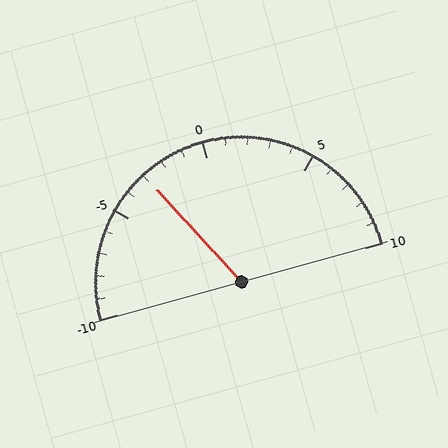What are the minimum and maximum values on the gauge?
The gauge ranges from -10 to 10.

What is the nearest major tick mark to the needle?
The nearest major tick mark is -5.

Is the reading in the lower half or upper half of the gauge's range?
The reading is in the lower half of the range (-10 to 10).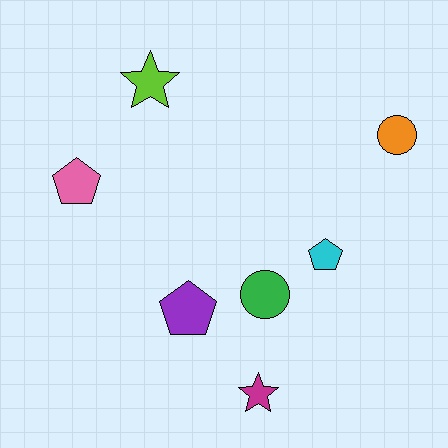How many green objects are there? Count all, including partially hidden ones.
There is 1 green object.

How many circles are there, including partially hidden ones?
There are 2 circles.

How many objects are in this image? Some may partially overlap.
There are 7 objects.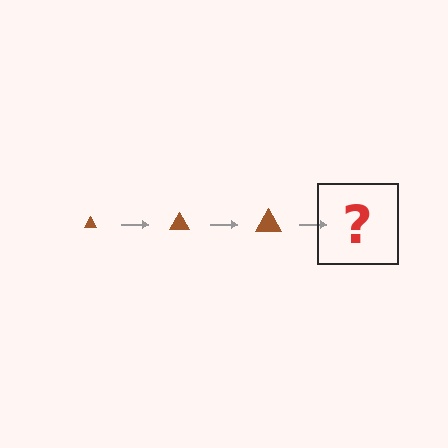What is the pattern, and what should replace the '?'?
The pattern is that the triangle gets progressively larger each step. The '?' should be a brown triangle, larger than the previous one.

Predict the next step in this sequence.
The next step is a brown triangle, larger than the previous one.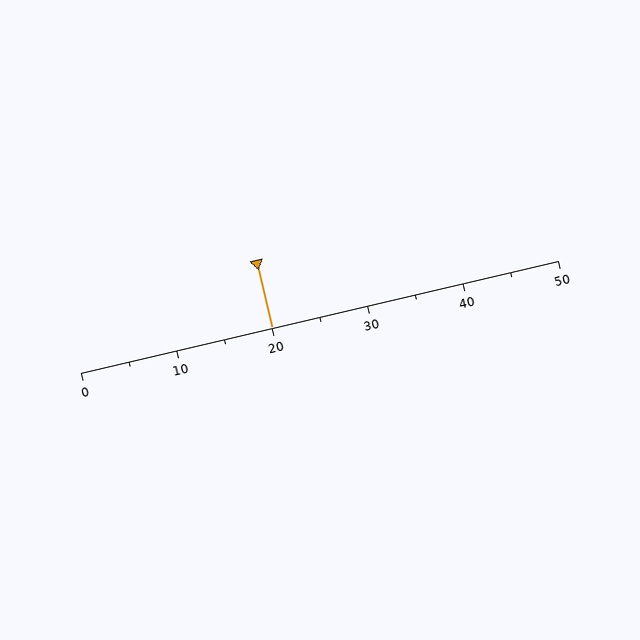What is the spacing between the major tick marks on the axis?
The major ticks are spaced 10 apart.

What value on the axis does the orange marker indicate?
The marker indicates approximately 20.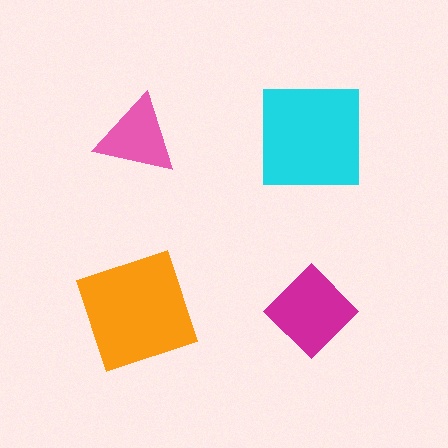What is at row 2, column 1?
An orange square.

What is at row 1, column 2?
A cyan square.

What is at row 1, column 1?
A pink triangle.